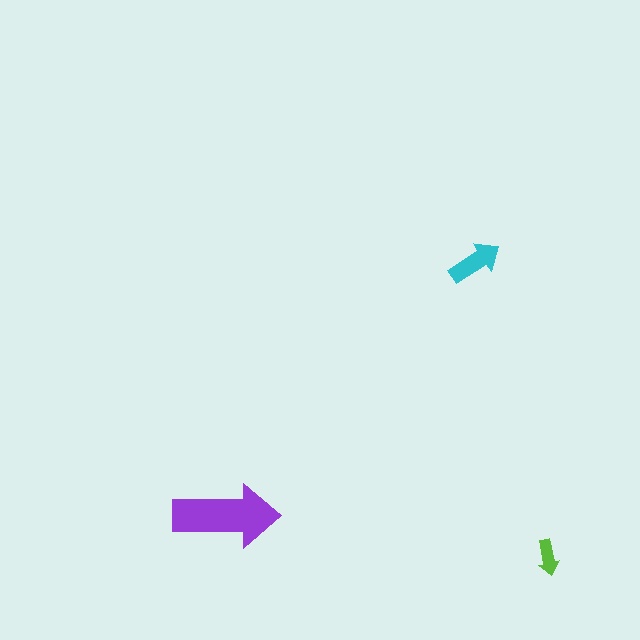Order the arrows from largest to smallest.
the purple one, the cyan one, the lime one.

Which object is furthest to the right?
The lime arrow is rightmost.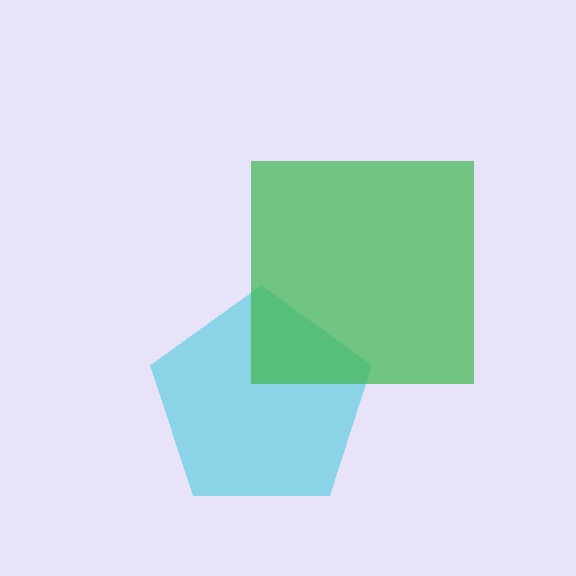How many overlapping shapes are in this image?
There are 2 overlapping shapes in the image.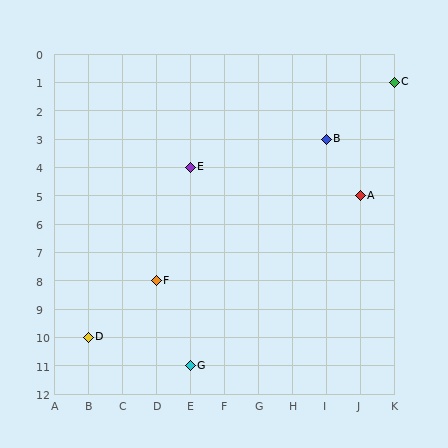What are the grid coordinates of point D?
Point D is at grid coordinates (B, 10).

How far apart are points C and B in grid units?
Points C and B are 2 columns and 2 rows apart (about 2.8 grid units diagonally).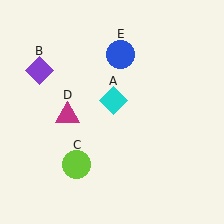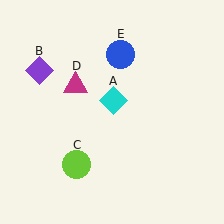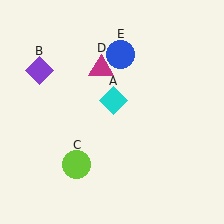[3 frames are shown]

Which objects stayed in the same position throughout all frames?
Cyan diamond (object A) and purple diamond (object B) and lime circle (object C) and blue circle (object E) remained stationary.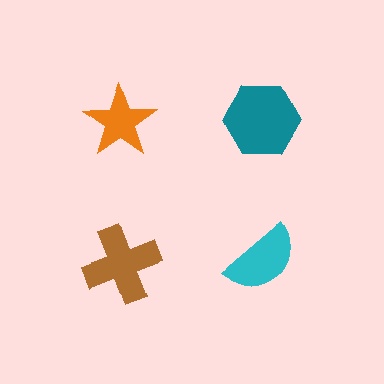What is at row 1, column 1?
An orange star.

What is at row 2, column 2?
A cyan semicircle.